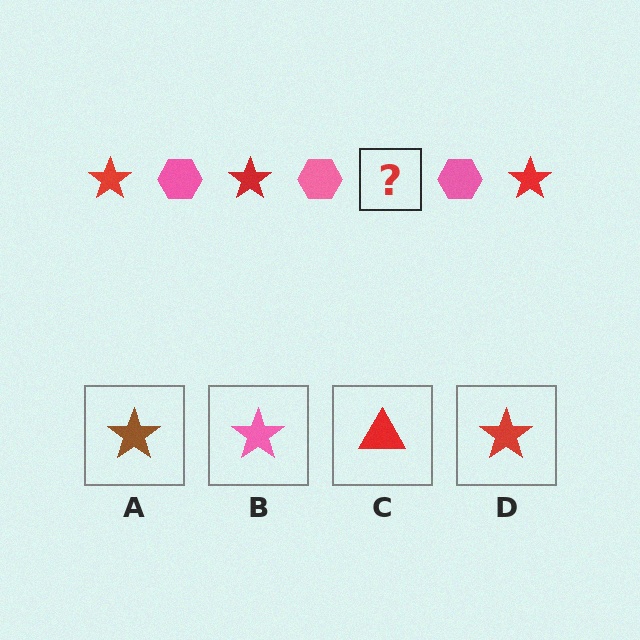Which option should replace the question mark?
Option D.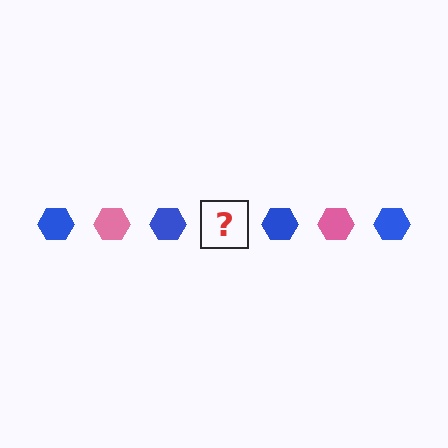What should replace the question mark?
The question mark should be replaced with a pink hexagon.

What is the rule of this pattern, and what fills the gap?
The rule is that the pattern cycles through blue, pink hexagons. The gap should be filled with a pink hexagon.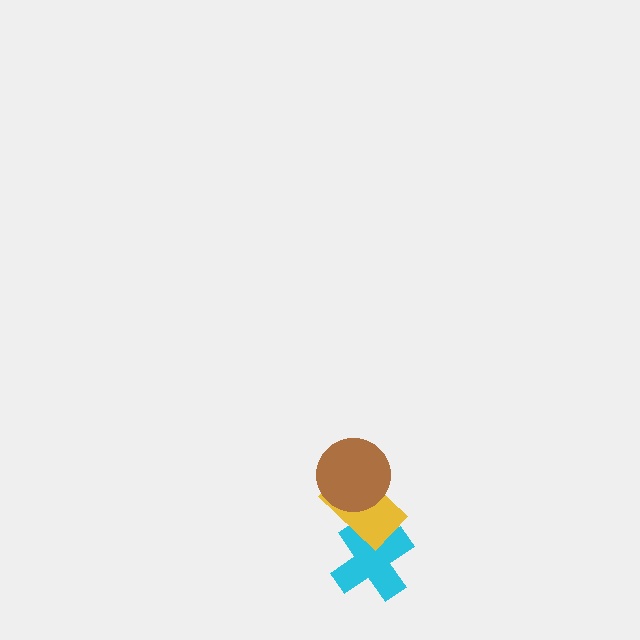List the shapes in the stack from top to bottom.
From top to bottom: the brown circle, the yellow rectangle, the cyan cross.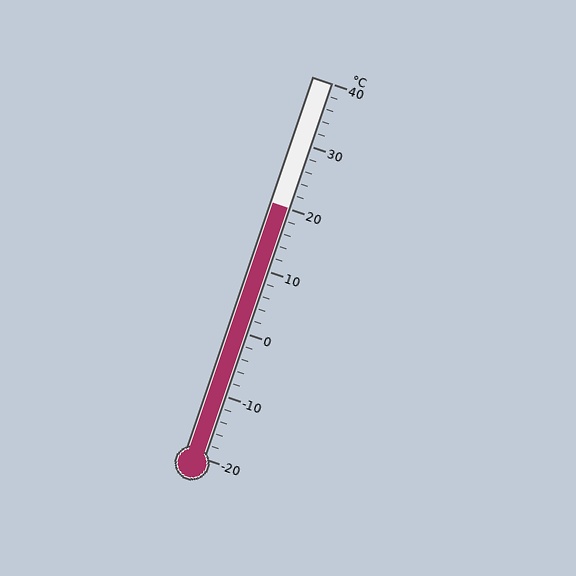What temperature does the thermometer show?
The thermometer shows approximately 20°C.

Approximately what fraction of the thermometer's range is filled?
The thermometer is filled to approximately 65% of its range.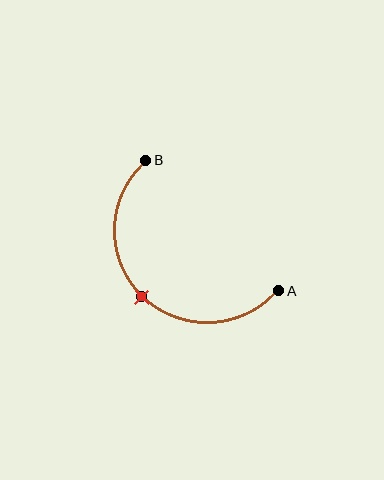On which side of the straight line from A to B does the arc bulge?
The arc bulges below and to the left of the straight line connecting A and B.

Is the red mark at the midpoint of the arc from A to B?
Yes. The red mark lies on the arc at equal arc-length from both A and B — it is the arc midpoint.